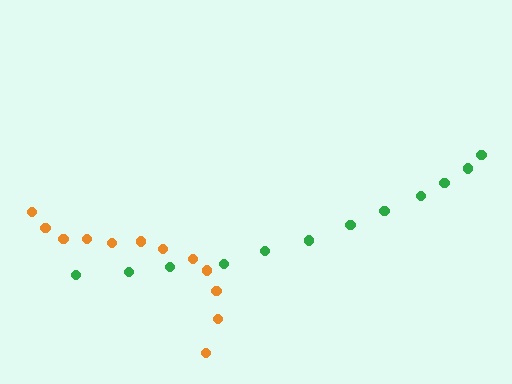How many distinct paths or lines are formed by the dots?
There are 2 distinct paths.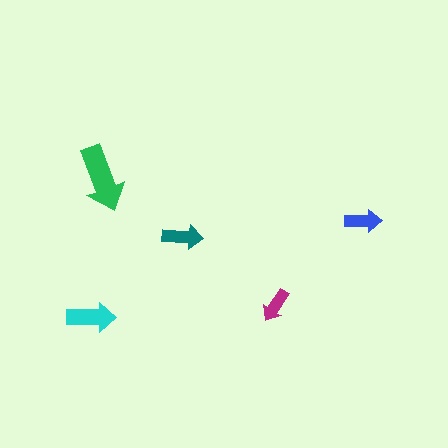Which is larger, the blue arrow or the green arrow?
The green one.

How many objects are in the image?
There are 5 objects in the image.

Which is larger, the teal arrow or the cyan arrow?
The cyan one.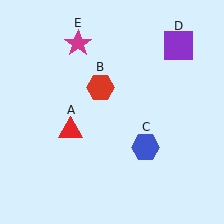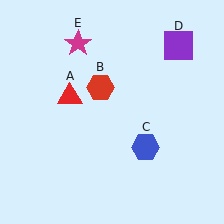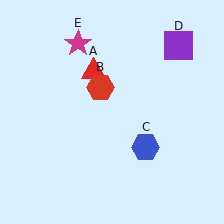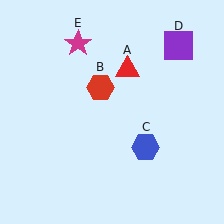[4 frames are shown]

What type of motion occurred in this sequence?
The red triangle (object A) rotated clockwise around the center of the scene.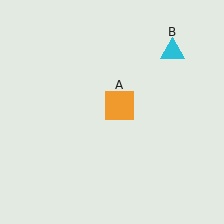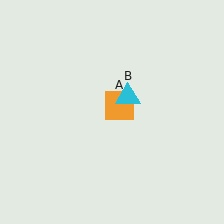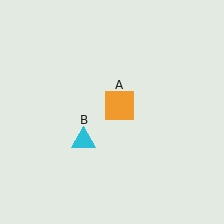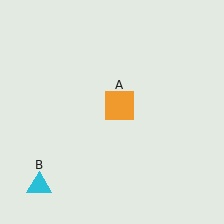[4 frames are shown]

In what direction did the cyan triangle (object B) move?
The cyan triangle (object B) moved down and to the left.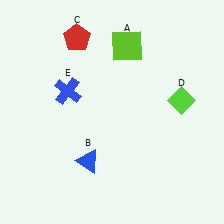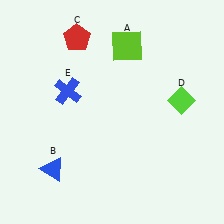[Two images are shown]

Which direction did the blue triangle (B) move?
The blue triangle (B) moved left.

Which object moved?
The blue triangle (B) moved left.